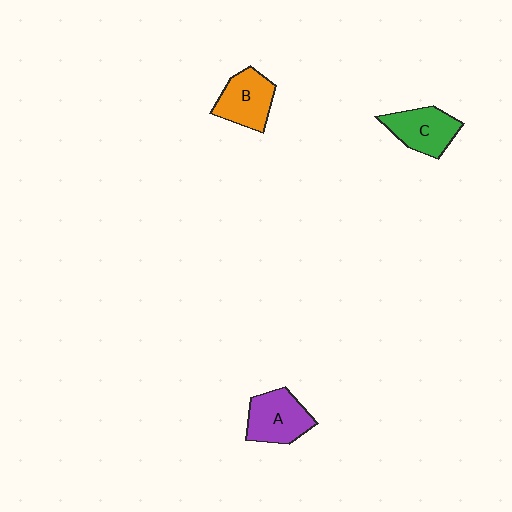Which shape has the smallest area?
Shape B (orange).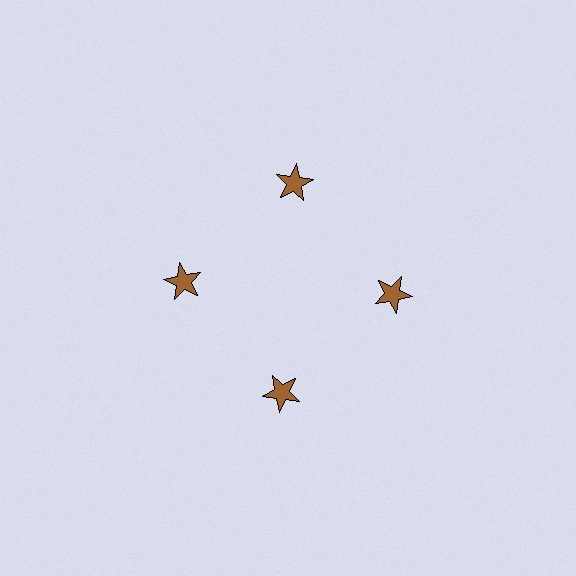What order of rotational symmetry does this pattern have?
This pattern has 4-fold rotational symmetry.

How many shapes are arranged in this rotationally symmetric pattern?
There are 4 shapes, arranged in 4 groups of 1.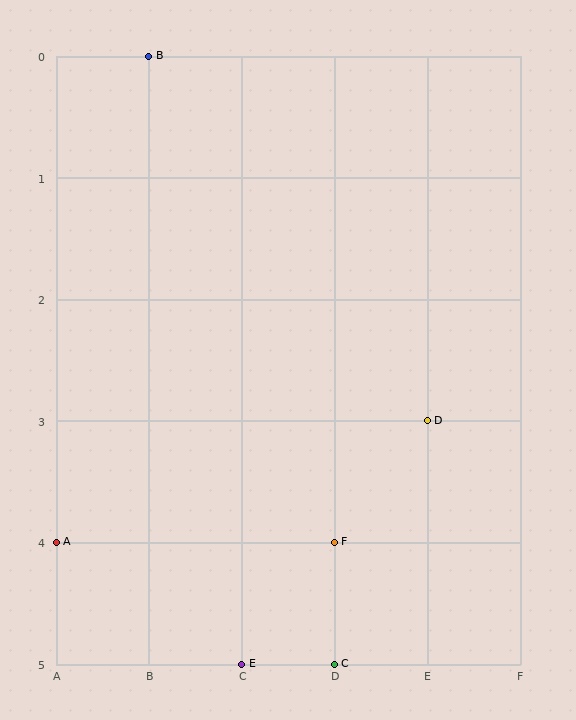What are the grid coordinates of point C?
Point C is at grid coordinates (D, 5).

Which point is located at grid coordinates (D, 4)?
Point F is at (D, 4).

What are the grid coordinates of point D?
Point D is at grid coordinates (E, 3).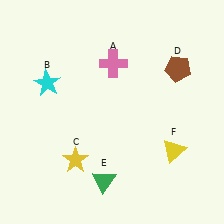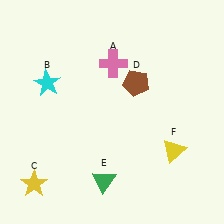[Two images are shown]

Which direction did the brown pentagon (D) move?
The brown pentagon (D) moved left.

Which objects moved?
The objects that moved are: the yellow star (C), the brown pentagon (D).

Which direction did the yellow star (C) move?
The yellow star (C) moved left.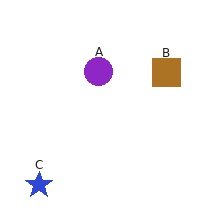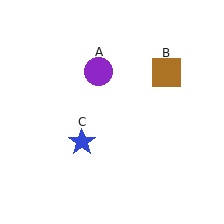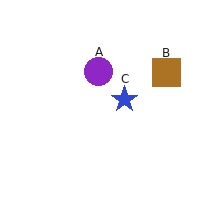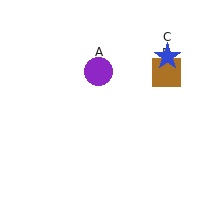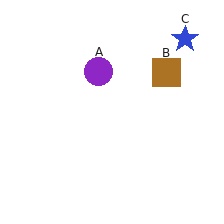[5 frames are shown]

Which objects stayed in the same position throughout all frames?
Purple circle (object A) and brown square (object B) remained stationary.